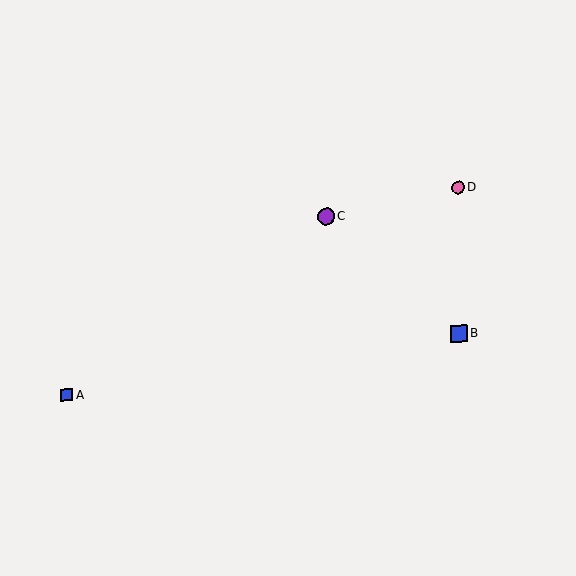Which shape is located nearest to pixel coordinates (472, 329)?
The blue square (labeled B) at (459, 334) is nearest to that location.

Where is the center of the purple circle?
The center of the purple circle is at (326, 217).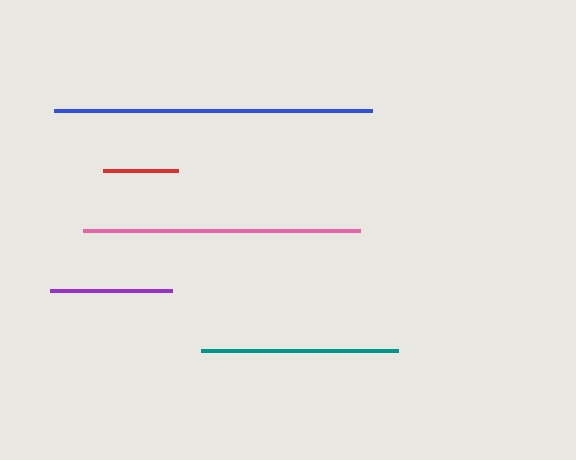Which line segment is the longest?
The blue line is the longest at approximately 318 pixels.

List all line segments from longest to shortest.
From longest to shortest: blue, pink, teal, purple, red.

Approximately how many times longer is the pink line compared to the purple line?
The pink line is approximately 2.3 times the length of the purple line.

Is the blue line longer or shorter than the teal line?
The blue line is longer than the teal line.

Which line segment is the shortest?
The red line is the shortest at approximately 75 pixels.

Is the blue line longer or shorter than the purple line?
The blue line is longer than the purple line.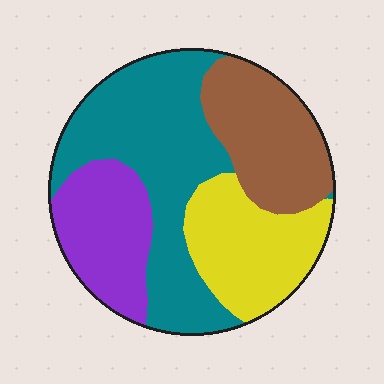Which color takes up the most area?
Teal, at roughly 40%.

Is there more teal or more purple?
Teal.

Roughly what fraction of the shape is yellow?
Yellow takes up less than a quarter of the shape.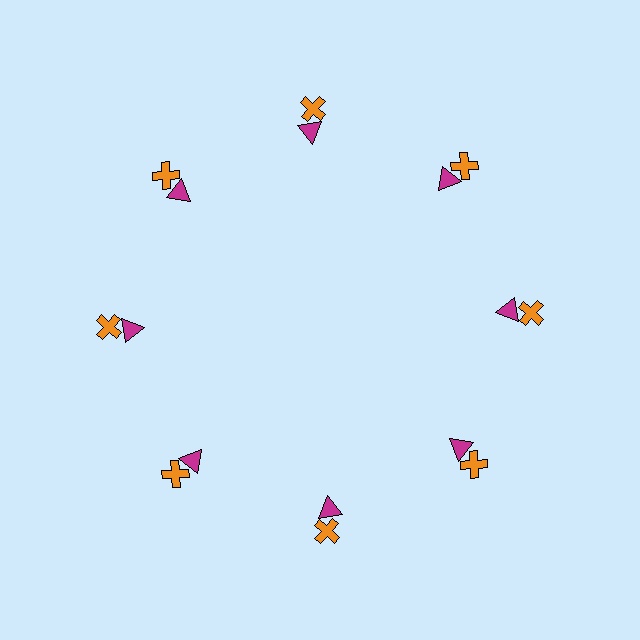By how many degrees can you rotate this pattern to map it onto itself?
The pattern maps onto itself every 45 degrees of rotation.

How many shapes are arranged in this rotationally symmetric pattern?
There are 16 shapes, arranged in 8 groups of 2.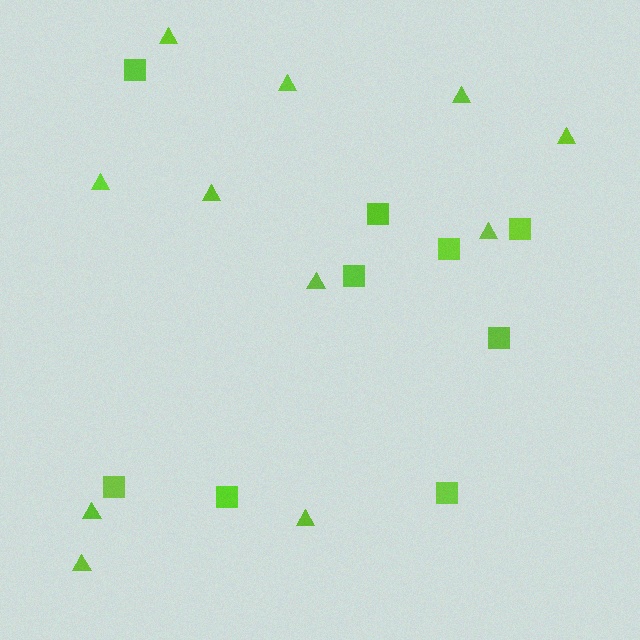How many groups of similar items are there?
There are 2 groups: one group of triangles (11) and one group of squares (9).